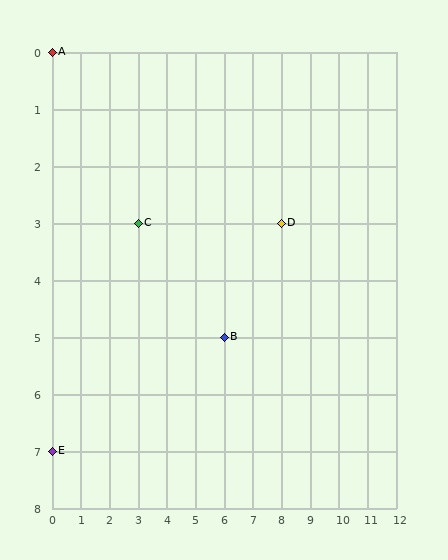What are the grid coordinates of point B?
Point B is at grid coordinates (6, 5).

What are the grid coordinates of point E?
Point E is at grid coordinates (0, 7).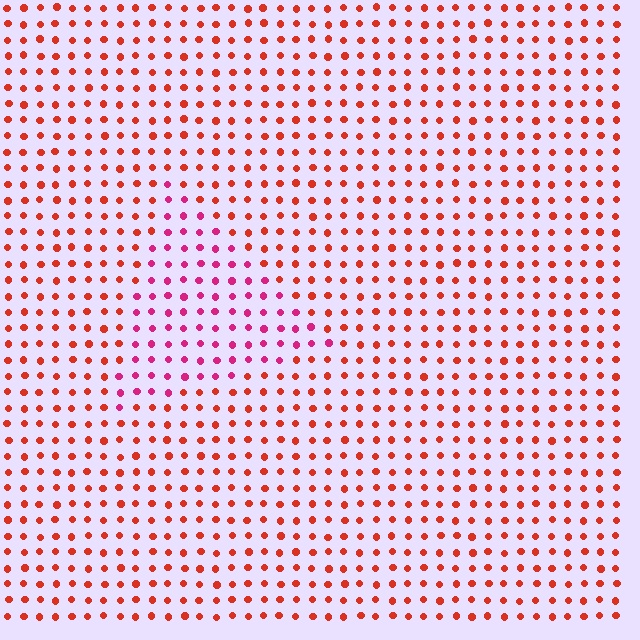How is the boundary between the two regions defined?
The boundary is defined purely by a slight shift in hue (about 37 degrees). Spacing, size, and orientation are identical on both sides.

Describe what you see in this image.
The image is filled with small red elements in a uniform arrangement. A triangle-shaped region is visible where the elements are tinted to a slightly different hue, forming a subtle color boundary.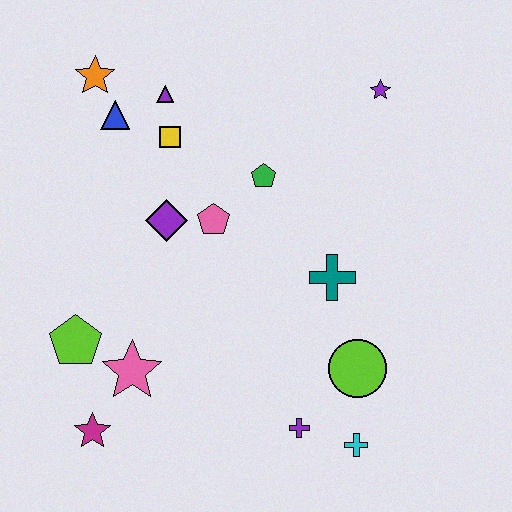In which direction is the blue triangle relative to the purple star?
The blue triangle is to the left of the purple star.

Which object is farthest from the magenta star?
The purple star is farthest from the magenta star.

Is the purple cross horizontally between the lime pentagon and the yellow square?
No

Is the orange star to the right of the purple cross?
No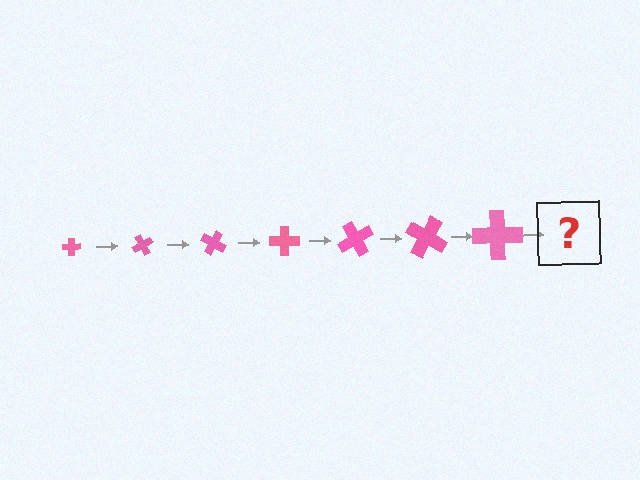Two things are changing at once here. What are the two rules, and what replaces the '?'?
The two rules are that the cross grows larger each step and it rotates 60 degrees each step. The '?' should be a cross, larger than the previous one and rotated 420 degrees from the start.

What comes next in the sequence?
The next element should be a cross, larger than the previous one and rotated 420 degrees from the start.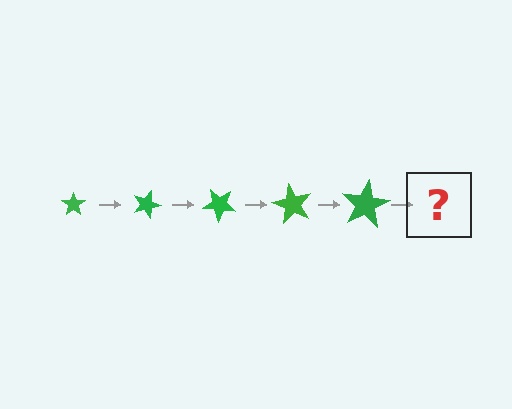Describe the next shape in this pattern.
It should be a star, larger than the previous one and rotated 100 degrees from the start.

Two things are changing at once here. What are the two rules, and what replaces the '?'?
The two rules are that the star grows larger each step and it rotates 20 degrees each step. The '?' should be a star, larger than the previous one and rotated 100 degrees from the start.